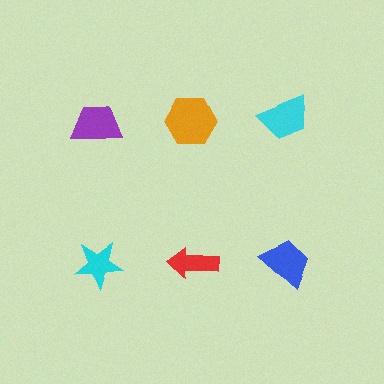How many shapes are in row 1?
3 shapes.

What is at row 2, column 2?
A red arrow.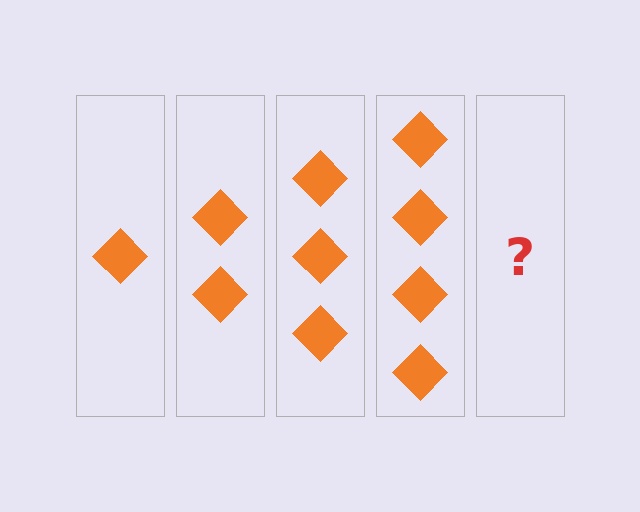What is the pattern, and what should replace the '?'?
The pattern is that each step adds one more diamond. The '?' should be 5 diamonds.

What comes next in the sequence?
The next element should be 5 diamonds.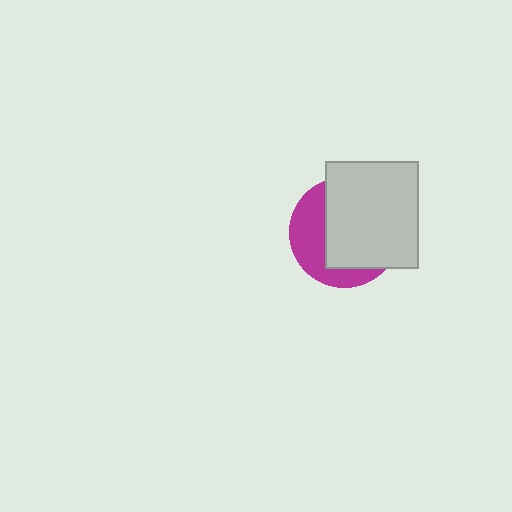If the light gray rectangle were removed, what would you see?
You would see the complete magenta circle.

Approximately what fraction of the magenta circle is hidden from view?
Roughly 63% of the magenta circle is hidden behind the light gray rectangle.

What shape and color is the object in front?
The object in front is a light gray rectangle.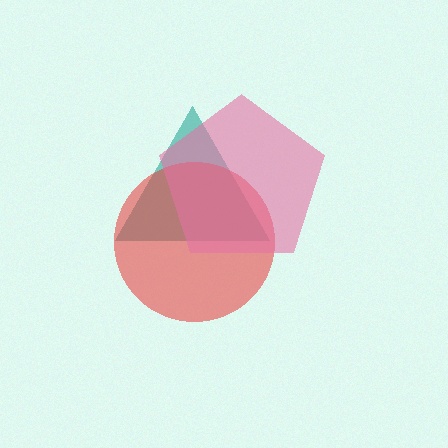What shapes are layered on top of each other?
The layered shapes are: a teal triangle, a red circle, a pink pentagon.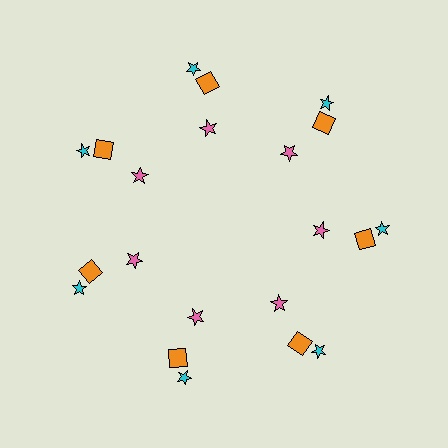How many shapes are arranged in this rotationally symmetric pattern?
There are 21 shapes, arranged in 7 groups of 3.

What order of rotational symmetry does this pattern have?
This pattern has 7-fold rotational symmetry.